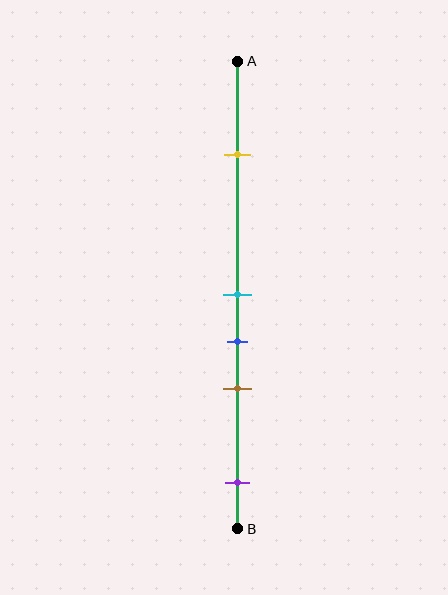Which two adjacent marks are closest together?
The cyan and blue marks are the closest adjacent pair.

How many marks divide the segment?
There are 5 marks dividing the segment.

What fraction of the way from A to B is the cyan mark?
The cyan mark is approximately 50% (0.5) of the way from A to B.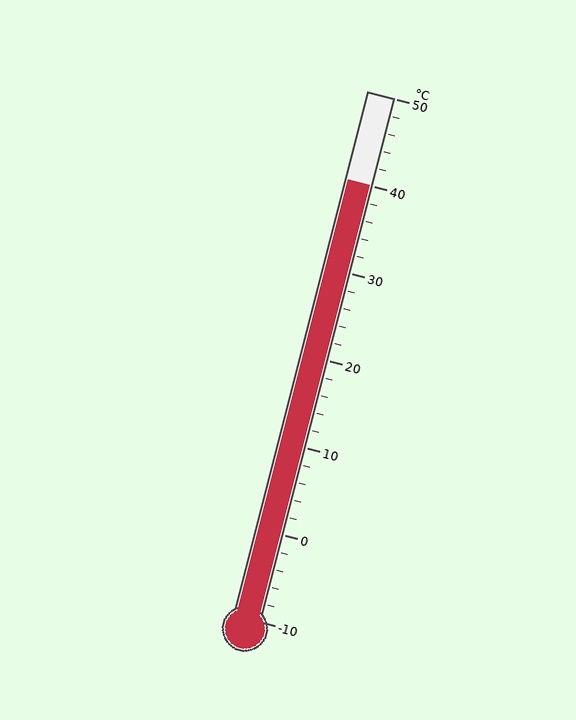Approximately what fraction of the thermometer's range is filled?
The thermometer is filled to approximately 85% of its range.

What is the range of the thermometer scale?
The thermometer scale ranges from -10°C to 50°C.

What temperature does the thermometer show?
The thermometer shows approximately 40°C.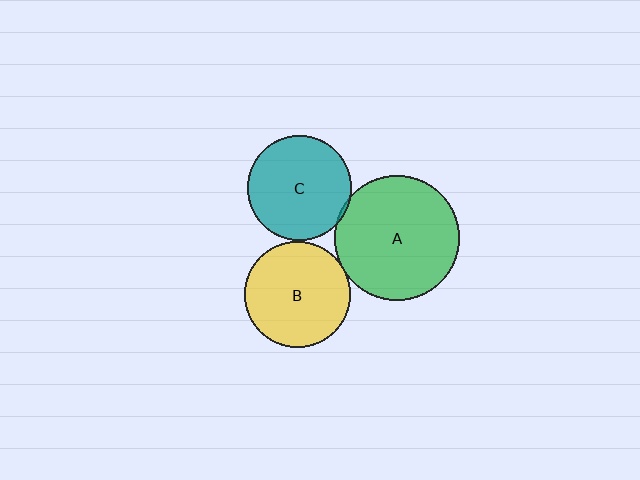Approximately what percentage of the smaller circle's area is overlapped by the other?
Approximately 5%.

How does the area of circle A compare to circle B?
Approximately 1.4 times.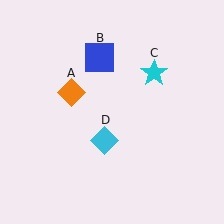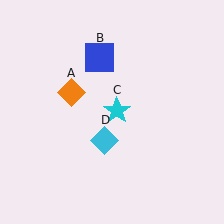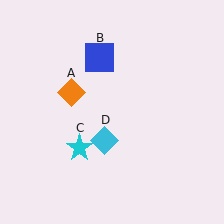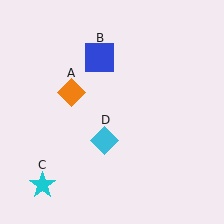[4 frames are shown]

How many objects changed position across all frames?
1 object changed position: cyan star (object C).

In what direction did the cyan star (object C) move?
The cyan star (object C) moved down and to the left.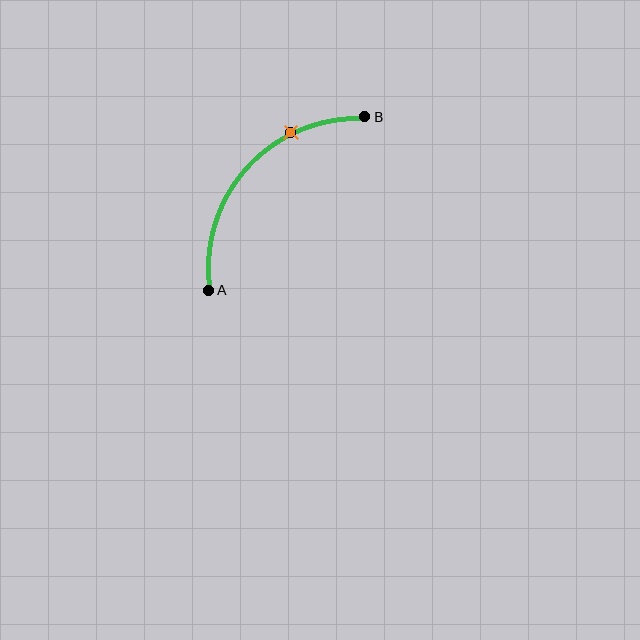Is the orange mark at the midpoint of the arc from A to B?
No. The orange mark lies on the arc but is closer to endpoint B. The arc midpoint would be at the point on the curve equidistant along the arc from both A and B.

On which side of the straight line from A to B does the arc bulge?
The arc bulges above and to the left of the straight line connecting A and B.